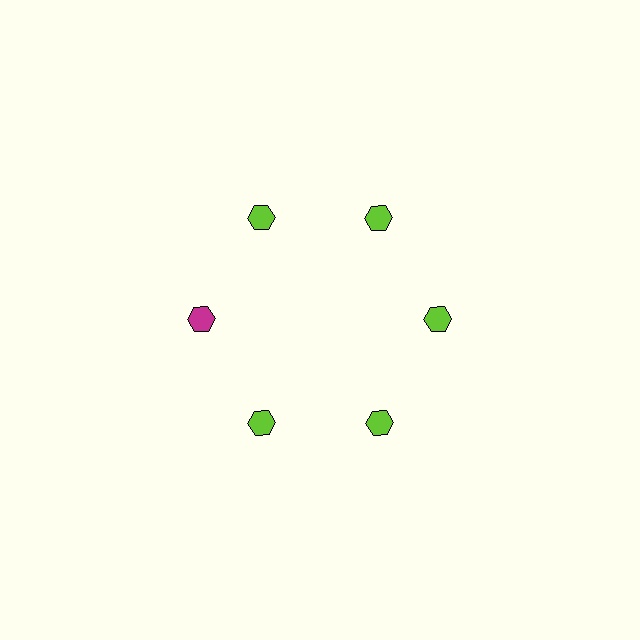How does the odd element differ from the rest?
It has a different color: magenta instead of lime.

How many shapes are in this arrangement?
There are 6 shapes arranged in a ring pattern.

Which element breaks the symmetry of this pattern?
The magenta hexagon at roughly the 9 o'clock position breaks the symmetry. All other shapes are lime hexagons.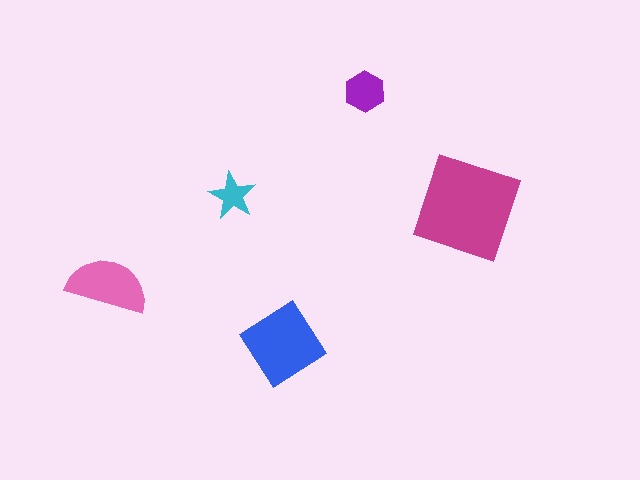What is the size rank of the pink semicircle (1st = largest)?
3rd.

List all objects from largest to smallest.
The magenta square, the blue diamond, the pink semicircle, the purple hexagon, the cyan star.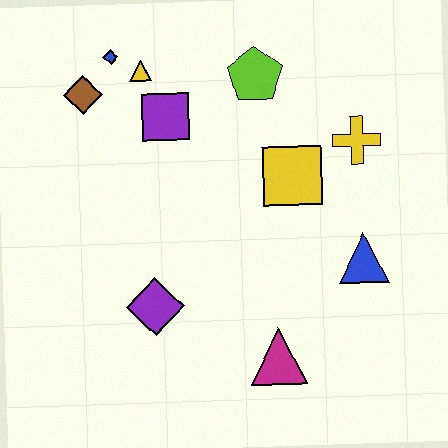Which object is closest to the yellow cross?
The yellow square is closest to the yellow cross.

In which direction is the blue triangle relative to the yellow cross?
The blue triangle is below the yellow cross.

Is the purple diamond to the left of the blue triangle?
Yes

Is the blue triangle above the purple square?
No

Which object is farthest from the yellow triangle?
The magenta triangle is farthest from the yellow triangle.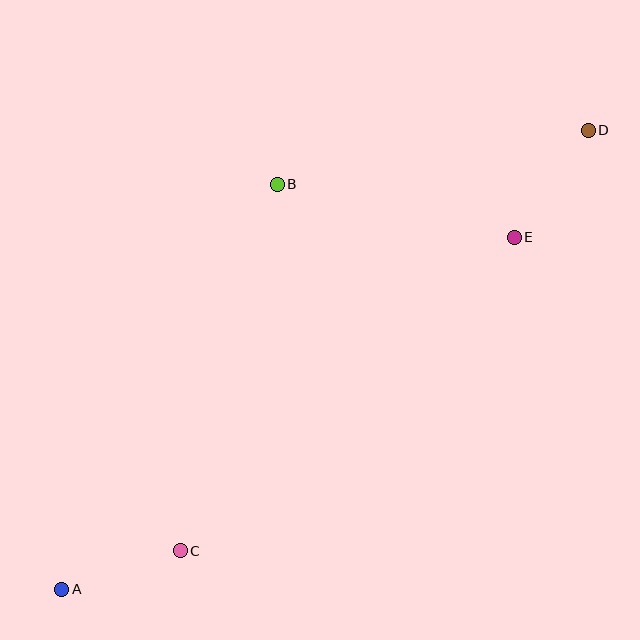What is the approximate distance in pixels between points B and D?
The distance between B and D is approximately 316 pixels.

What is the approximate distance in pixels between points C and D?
The distance between C and D is approximately 586 pixels.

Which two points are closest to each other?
Points A and C are closest to each other.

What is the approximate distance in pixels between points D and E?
The distance between D and E is approximately 130 pixels.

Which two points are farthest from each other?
Points A and D are farthest from each other.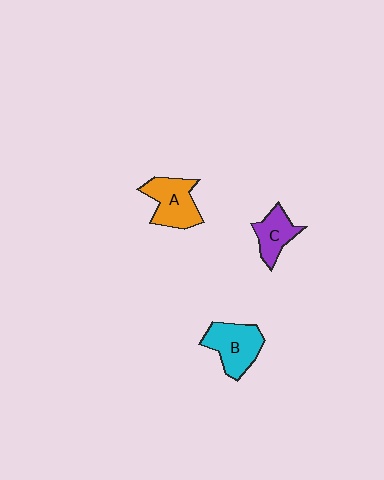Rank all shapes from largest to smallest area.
From largest to smallest: B (cyan), A (orange), C (purple).